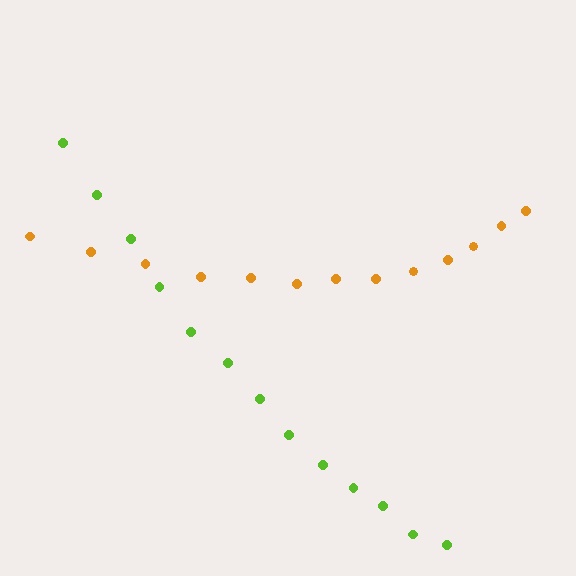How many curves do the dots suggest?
There are 2 distinct paths.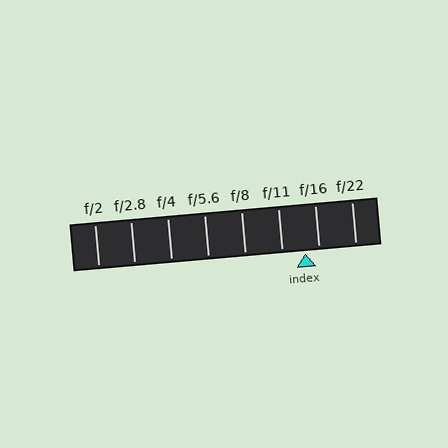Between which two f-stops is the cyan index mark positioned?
The index mark is between f/11 and f/16.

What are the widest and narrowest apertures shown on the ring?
The widest aperture shown is f/2 and the narrowest is f/22.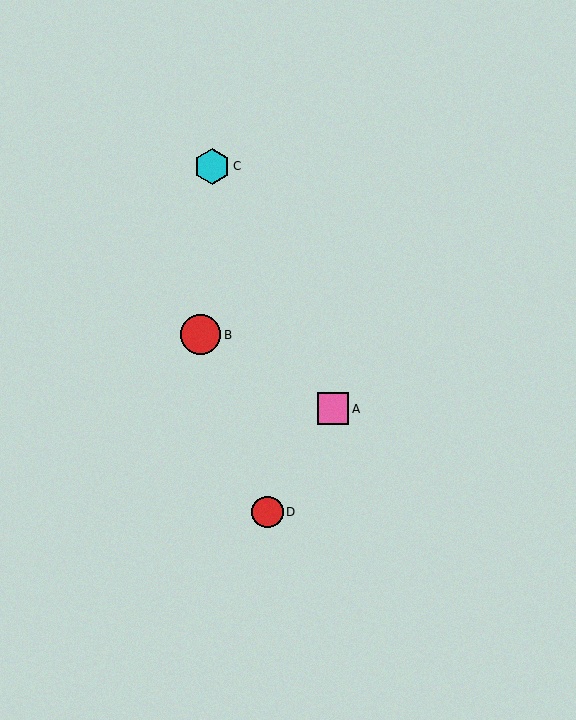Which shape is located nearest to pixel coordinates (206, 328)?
The red circle (labeled B) at (201, 335) is nearest to that location.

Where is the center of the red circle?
The center of the red circle is at (268, 512).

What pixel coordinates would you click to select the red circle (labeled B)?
Click at (201, 335) to select the red circle B.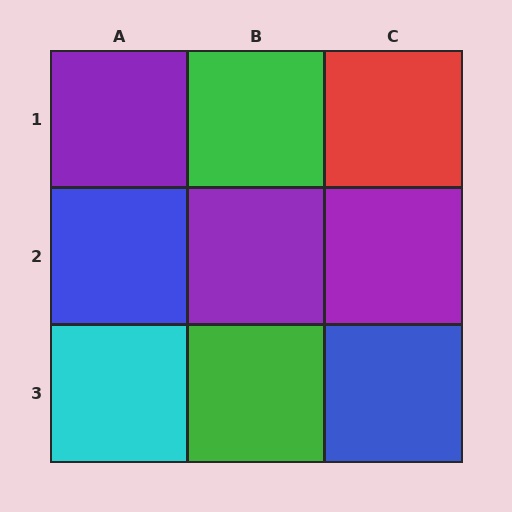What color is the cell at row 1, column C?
Red.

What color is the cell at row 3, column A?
Cyan.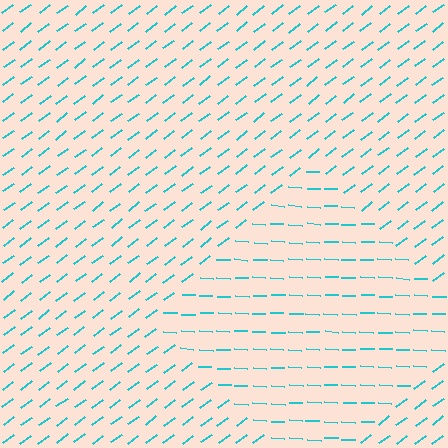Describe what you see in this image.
The image is filled with small cyan line segments. A diamond region in the image has lines oriented differently from the surrounding lines, creating a visible texture boundary.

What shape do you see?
I see a diamond.